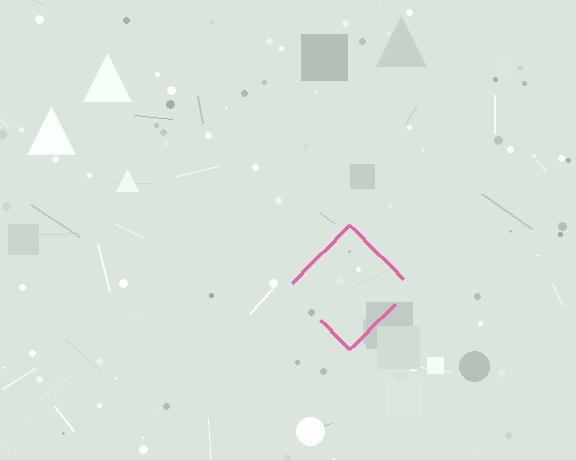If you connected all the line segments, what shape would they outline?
They would outline a diamond.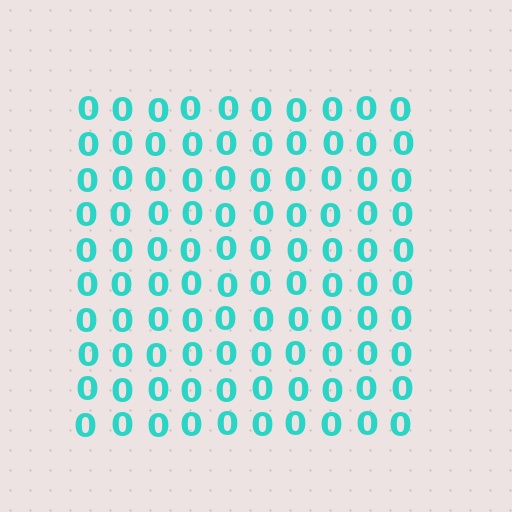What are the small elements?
The small elements are digit 0's.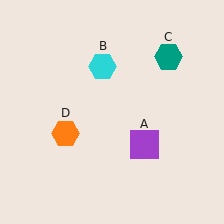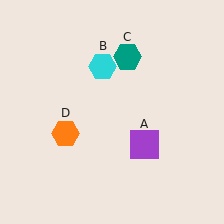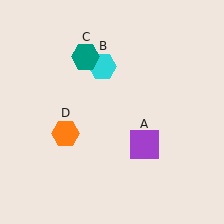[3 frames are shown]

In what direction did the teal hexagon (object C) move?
The teal hexagon (object C) moved left.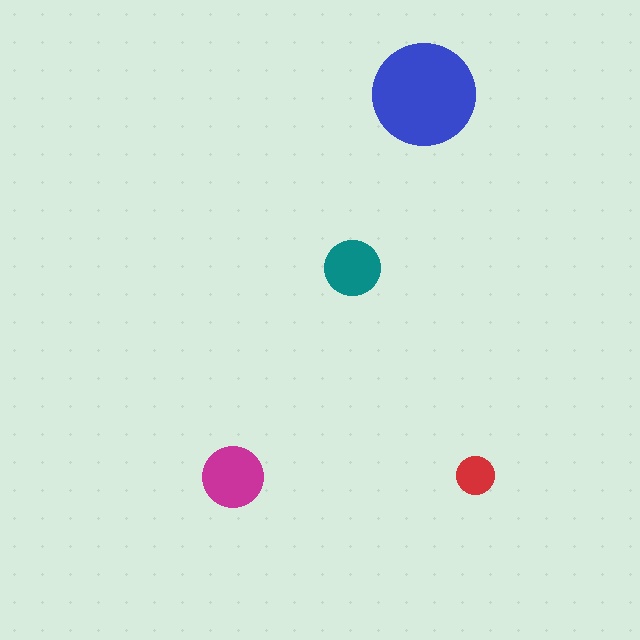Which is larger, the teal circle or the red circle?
The teal one.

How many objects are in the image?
There are 4 objects in the image.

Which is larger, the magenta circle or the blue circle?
The blue one.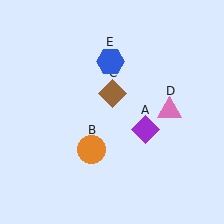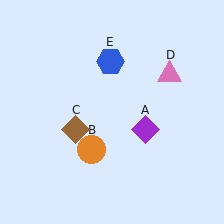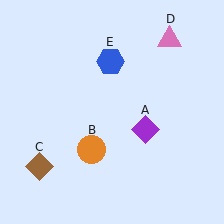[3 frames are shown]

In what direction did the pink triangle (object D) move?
The pink triangle (object D) moved up.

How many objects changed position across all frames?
2 objects changed position: brown diamond (object C), pink triangle (object D).